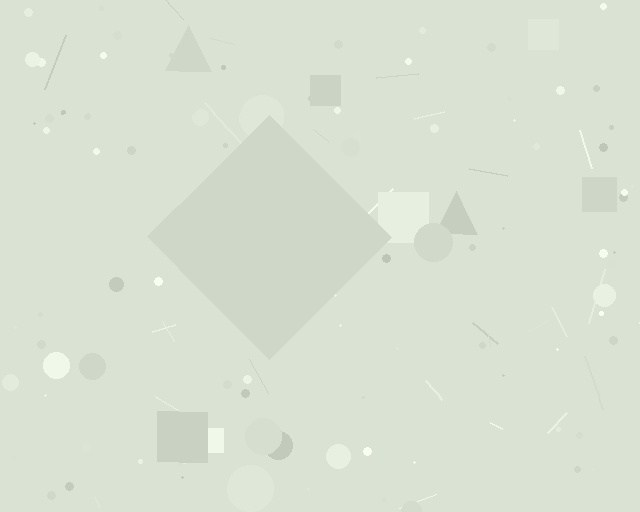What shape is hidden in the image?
A diamond is hidden in the image.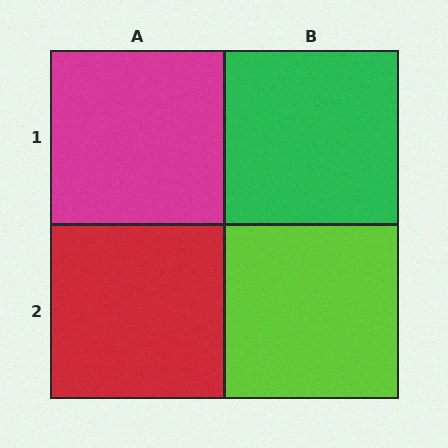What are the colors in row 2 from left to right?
Red, lime.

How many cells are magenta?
1 cell is magenta.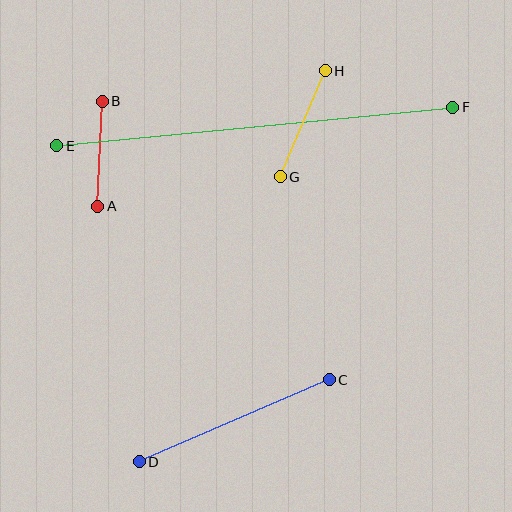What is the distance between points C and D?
The distance is approximately 207 pixels.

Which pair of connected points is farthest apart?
Points E and F are farthest apart.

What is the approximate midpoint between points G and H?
The midpoint is at approximately (303, 124) pixels.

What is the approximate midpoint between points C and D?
The midpoint is at approximately (234, 421) pixels.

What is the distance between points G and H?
The distance is approximately 115 pixels.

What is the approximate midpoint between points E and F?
The midpoint is at approximately (255, 126) pixels.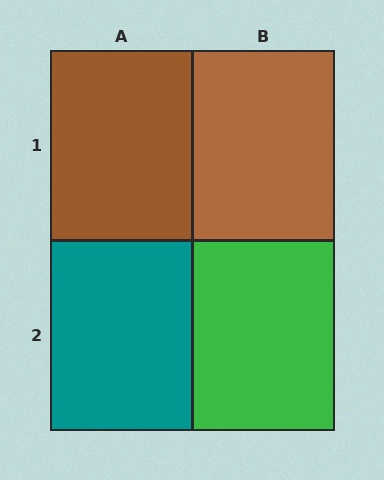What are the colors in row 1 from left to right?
Brown, brown.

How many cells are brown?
2 cells are brown.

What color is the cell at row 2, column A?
Teal.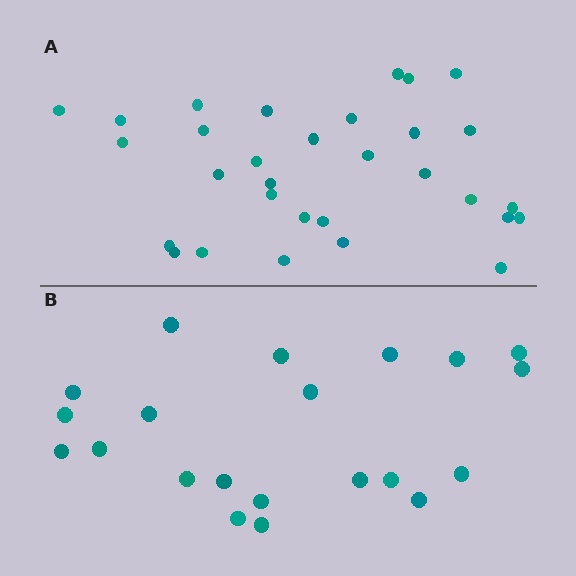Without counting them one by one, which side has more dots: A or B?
Region A (the top region) has more dots.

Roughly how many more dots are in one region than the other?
Region A has roughly 10 or so more dots than region B.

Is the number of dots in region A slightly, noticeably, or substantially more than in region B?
Region A has substantially more. The ratio is roughly 1.5 to 1.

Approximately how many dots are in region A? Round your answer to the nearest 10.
About 30 dots. (The exact count is 31, which rounds to 30.)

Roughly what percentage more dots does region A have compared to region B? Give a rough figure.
About 50% more.